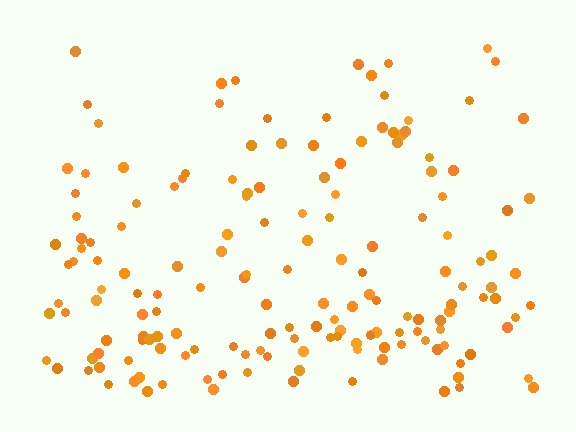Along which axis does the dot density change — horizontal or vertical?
Vertical.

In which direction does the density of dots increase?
From top to bottom, with the bottom side densest.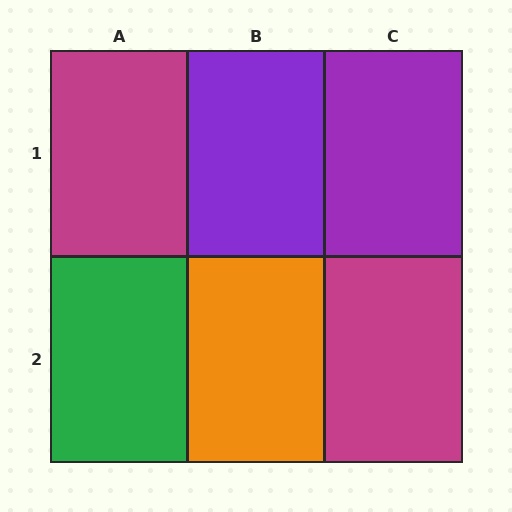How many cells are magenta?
2 cells are magenta.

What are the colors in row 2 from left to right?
Green, orange, magenta.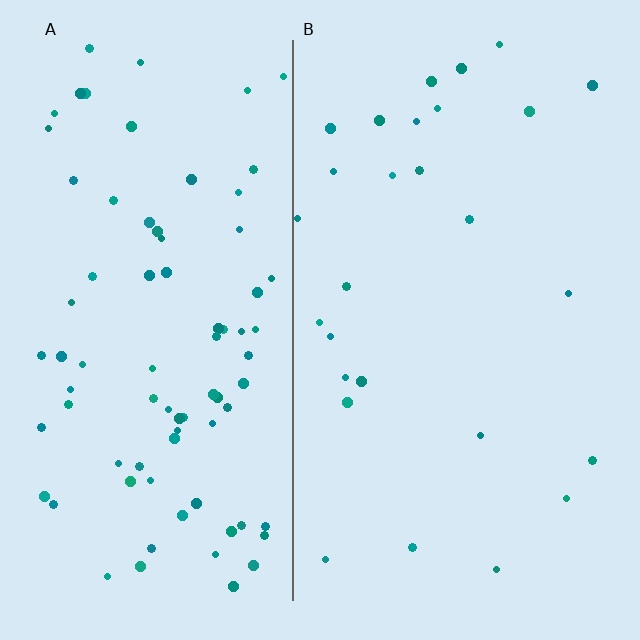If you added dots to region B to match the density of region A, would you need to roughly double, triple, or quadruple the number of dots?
Approximately triple.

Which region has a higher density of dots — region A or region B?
A (the left).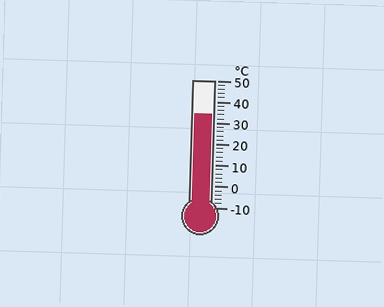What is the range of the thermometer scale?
The thermometer scale ranges from -10°C to 50°C.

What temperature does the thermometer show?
The thermometer shows approximately 34°C.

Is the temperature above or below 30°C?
The temperature is above 30°C.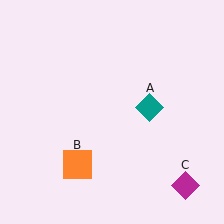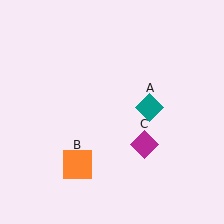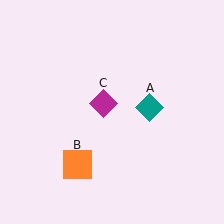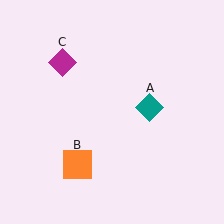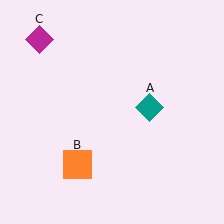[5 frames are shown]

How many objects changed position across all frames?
1 object changed position: magenta diamond (object C).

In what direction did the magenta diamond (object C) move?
The magenta diamond (object C) moved up and to the left.